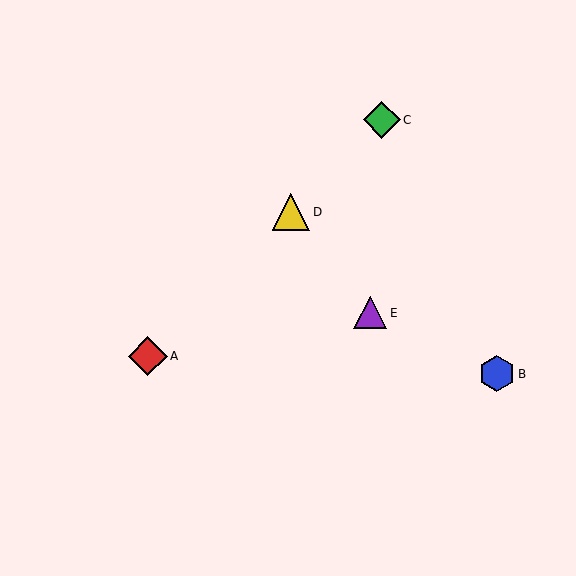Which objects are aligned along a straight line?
Objects A, C, D are aligned along a straight line.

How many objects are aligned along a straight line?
3 objects (A, C, D) are aligned along a straight line.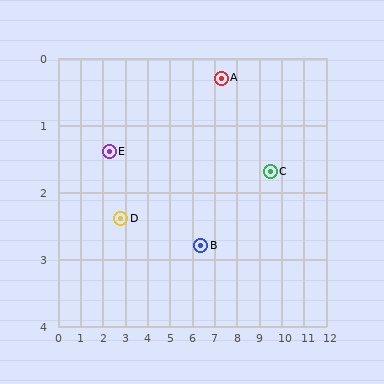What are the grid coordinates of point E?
Point E is at approximately (2.3, 1.4).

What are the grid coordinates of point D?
Point D is at approximately (2.8, 2.4).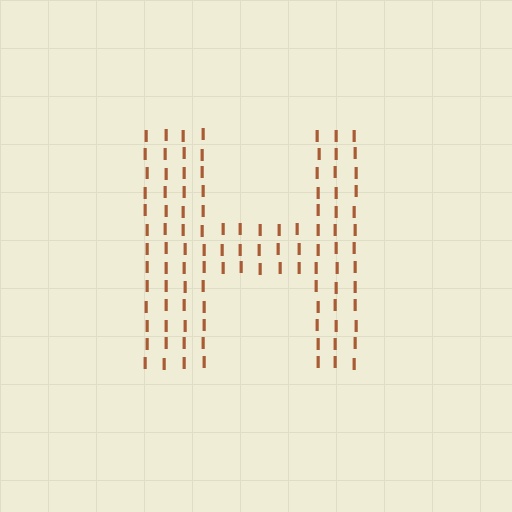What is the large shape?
The large shape is the letter H.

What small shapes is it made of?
It is made of small letter I's.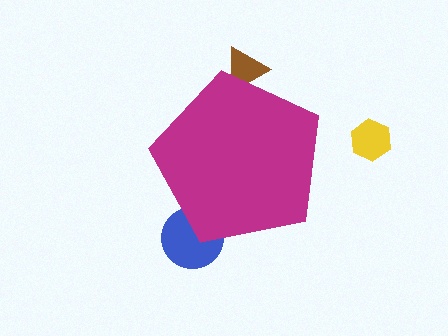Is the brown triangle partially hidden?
Yes, the brown triangle is partially hidden behind the magenta pentagon.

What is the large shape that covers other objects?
A magenta pentagon.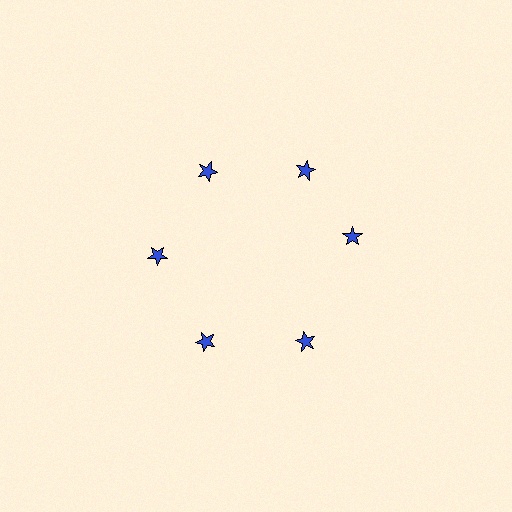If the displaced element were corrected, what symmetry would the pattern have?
It would have 6-fold rotational symmetry — the pattern would map onto itself every 60 degrees.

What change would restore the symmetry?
The symmetry would be restored by rotating it back into even spacing with its neighbors so that all 6 stars sit at equal angles and equal distance from the center.